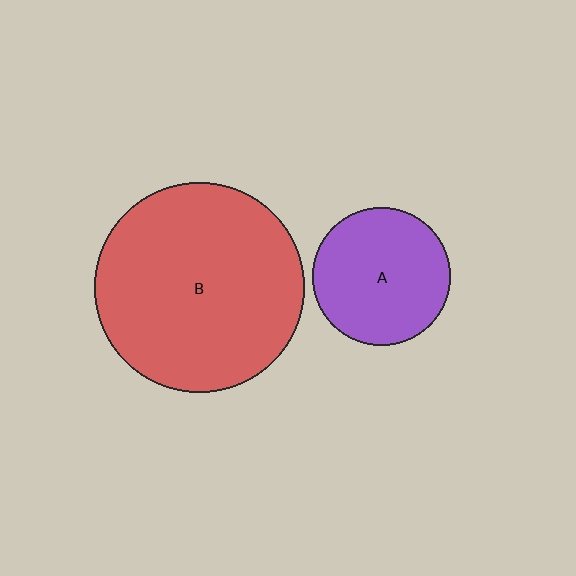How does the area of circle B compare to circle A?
Approximately 2.3 times.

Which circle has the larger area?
Circle B (red).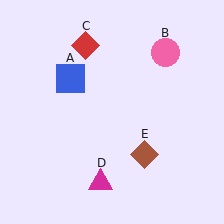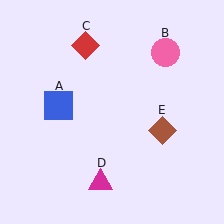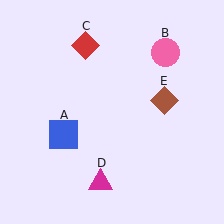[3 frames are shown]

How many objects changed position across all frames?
2 objects changed position: blue square (object A), brown diamond (object E).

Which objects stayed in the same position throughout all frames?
Pink circle (object B) and red diamond (object C) and magenta triangle (object D) remained stationary.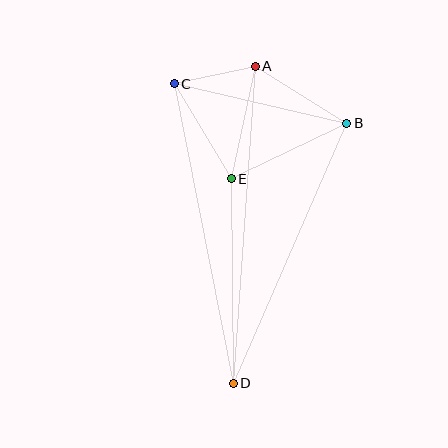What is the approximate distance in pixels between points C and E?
The distance between C and E is approximately 111 pixels.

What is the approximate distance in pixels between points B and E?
The distance between B and E is approximately 128 pixels.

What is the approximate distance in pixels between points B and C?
The distance between B and C is approximately 177 pixels.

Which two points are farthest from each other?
Points A and D are farthest from each other.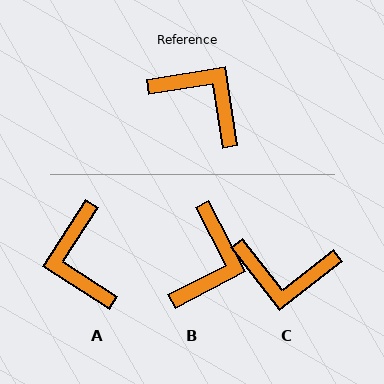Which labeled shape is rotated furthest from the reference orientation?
C, about 151 degrees away.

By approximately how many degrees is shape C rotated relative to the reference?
Approximately 151 degrees clockwise.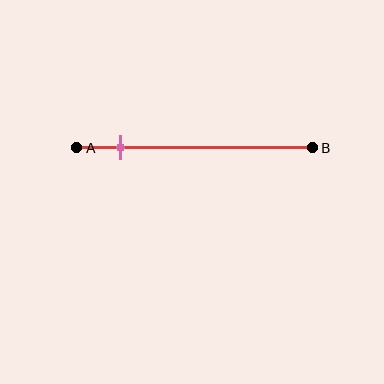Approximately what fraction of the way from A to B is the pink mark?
The pink mark is approximately 20% of the way from A to B.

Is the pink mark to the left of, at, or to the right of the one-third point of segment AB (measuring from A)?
The pink mark is to the left of the one-third point of segment AB.